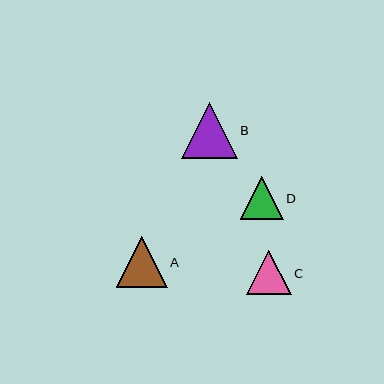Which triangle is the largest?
Triangle B is the largest with a size of approximately 56 pixels.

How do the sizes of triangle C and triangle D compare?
Triangle C and triangle D are approximately the same size.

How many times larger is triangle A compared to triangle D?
Triangle A is approximately 1.2 times the size of triangle D.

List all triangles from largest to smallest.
From largest to smallest: B, A, C, D.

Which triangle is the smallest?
Triangle D is the smallest with a size of approximately 43 pixels.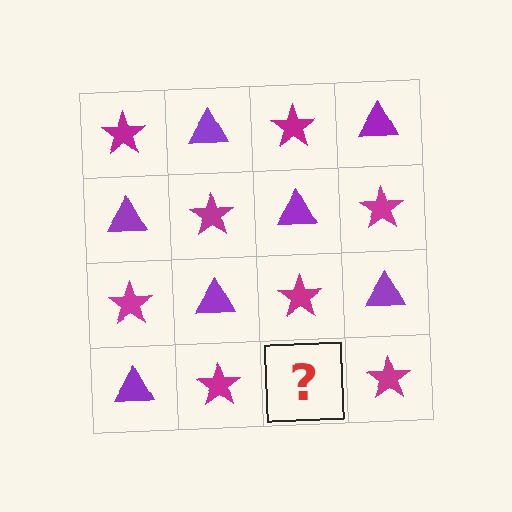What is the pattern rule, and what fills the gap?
The rule is that it alternates magenta star and purple triangle in a checkerboard pattern. The gap should be filled with a purple triangle.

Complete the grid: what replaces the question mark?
The question mark should be replaced with a purple triangle.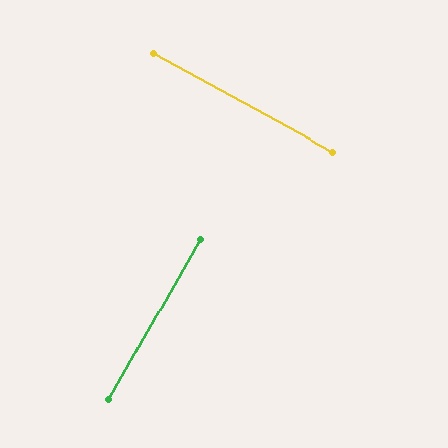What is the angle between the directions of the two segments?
Approximately 89 degrees.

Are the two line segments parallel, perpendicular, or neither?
Perpendicular — they meet at approximately 89°.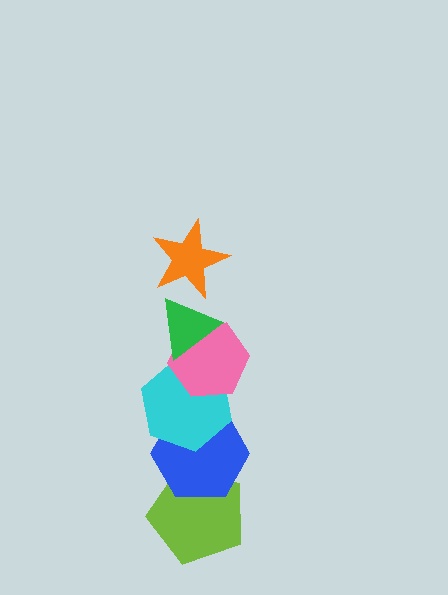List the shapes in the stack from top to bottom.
From top to bottom: the orange star, the green triangle, the pink hexagon, the cyan hexagon, the blue hexagon, the lime pentagon.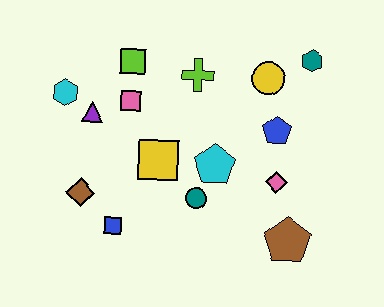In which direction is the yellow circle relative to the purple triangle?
The yellow circle is to the right of the purple triangle.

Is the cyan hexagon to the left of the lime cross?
Yes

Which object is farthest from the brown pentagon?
The cyan hexagon is farthest from the brown pentagon.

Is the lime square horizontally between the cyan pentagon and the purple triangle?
Yes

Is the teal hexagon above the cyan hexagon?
Yes